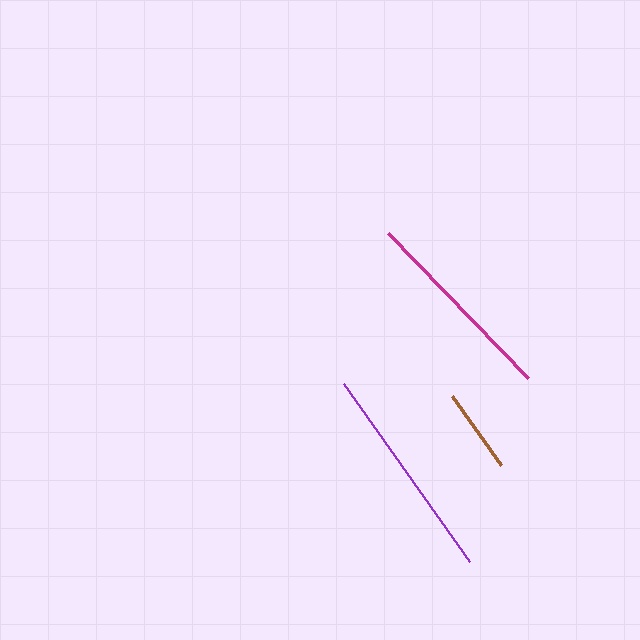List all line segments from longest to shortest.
From longest to shortest: purple, magenta, brown.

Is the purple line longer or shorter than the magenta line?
The purple line is longer than the magenta line.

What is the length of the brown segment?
The brown segment is approximately 85 pixels long.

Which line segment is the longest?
The purple line is the longest at approximately 218 pixels.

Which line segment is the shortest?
The brown line is the shortest at approximately 85 pixels.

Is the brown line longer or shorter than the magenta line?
The magenta line is longer than the brown line.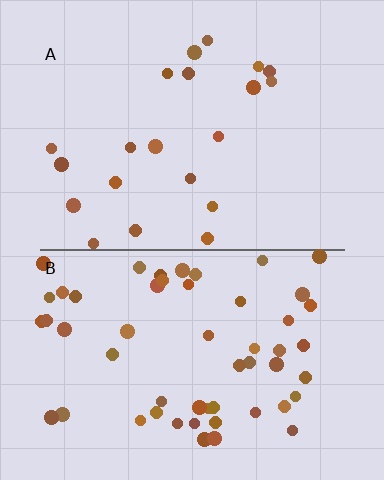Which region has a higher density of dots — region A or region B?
B (the bottom).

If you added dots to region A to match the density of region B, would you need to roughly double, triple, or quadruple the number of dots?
Approximately triple.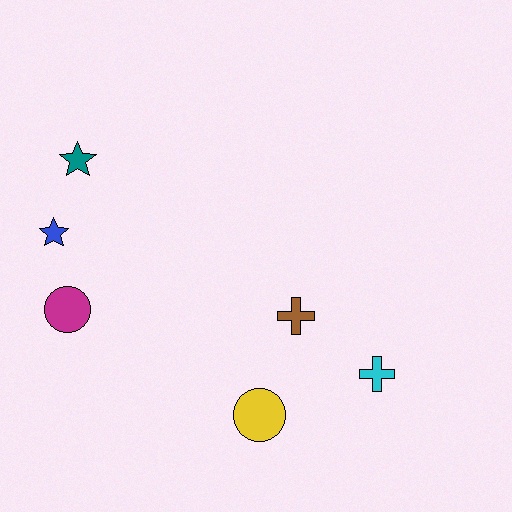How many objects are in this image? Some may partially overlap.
There are 6 objects.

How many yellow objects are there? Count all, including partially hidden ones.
There is 1 yellow object.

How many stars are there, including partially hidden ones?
There are 2 stars.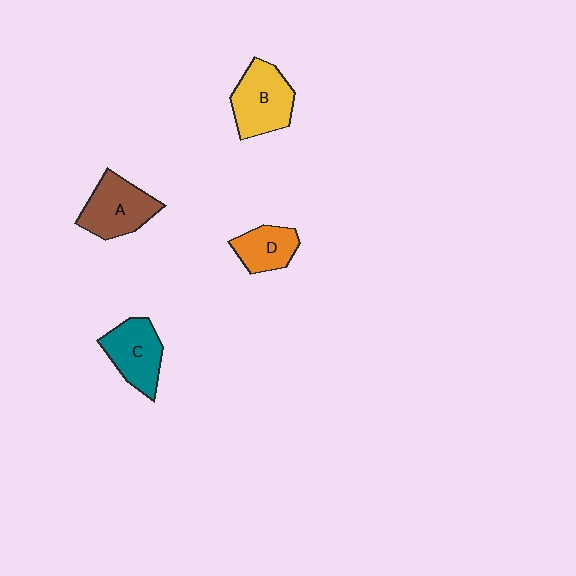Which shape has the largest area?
Shape B (yellow).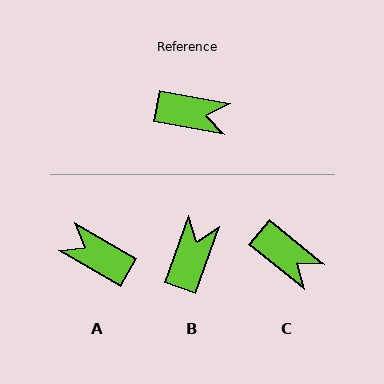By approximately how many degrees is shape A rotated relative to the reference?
Approximately 161 degrees counter-clockwise.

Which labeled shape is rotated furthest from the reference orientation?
A, about 161 degrees away.